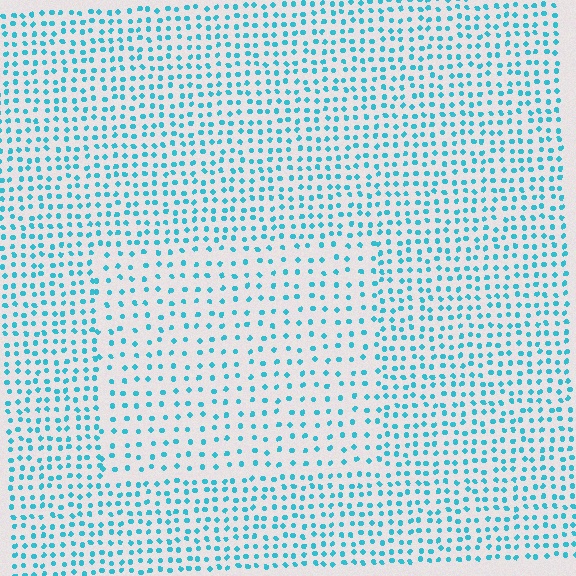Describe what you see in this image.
The image contains small cyan elements arranged at two different densities. A rectangle-shaped region is visible where the elements are less densely packed than the surrounding area.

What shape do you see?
I see a rectangle.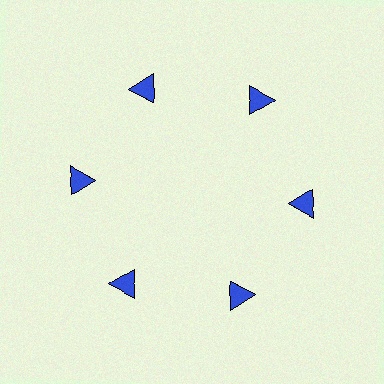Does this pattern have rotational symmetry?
Yes, this pattern has 6-fold rotational symmetry. It looks the same after rotating 60 degrees around the center.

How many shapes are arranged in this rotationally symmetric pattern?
There are 6 shapes, arranged in 6 groups of 1.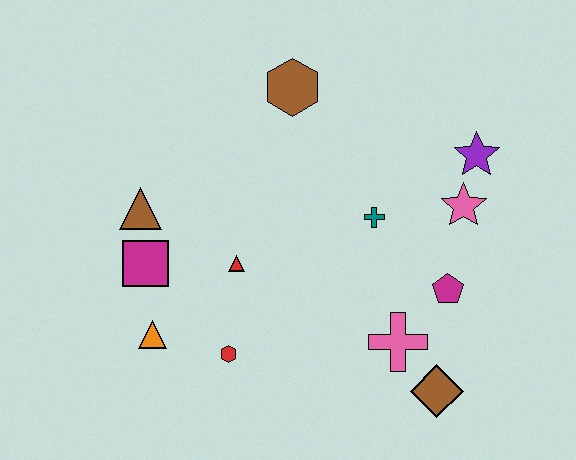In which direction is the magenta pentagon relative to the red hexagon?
The magenta pentagon is to the right of the red hexagon.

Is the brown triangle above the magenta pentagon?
Yes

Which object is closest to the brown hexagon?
The teal cross is closest to the brown hexagon.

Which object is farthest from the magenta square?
The purple star is farthest from the magenta square.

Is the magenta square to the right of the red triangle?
No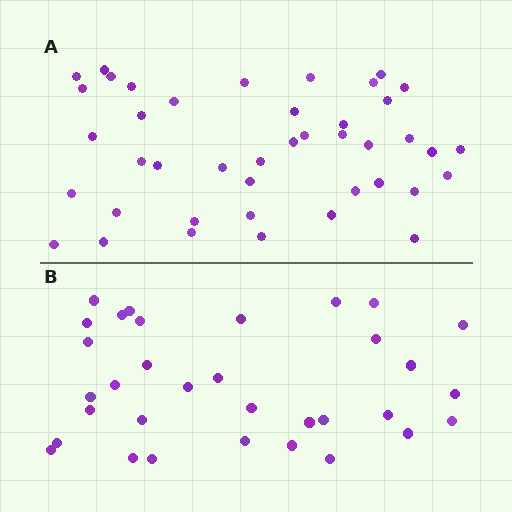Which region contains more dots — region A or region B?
Region A (the top region) has more dots.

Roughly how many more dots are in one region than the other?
Region A has roughly 8 or so more dots than region B.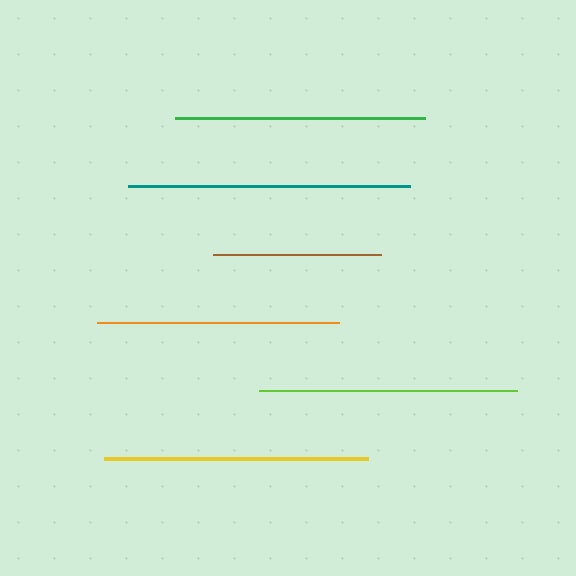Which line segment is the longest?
The teal line is the longest at approximately 282 pixels.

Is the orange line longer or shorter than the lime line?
The lime line is longer than the orange line.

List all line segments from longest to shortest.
From longest to shortest: teal, yellow, lime, green, orange, brown.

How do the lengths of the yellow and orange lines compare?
The yellow and orange lines are approximately the same length.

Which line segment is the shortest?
The brown line is the shortest at approximately 168 pixels.